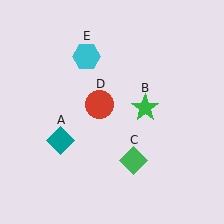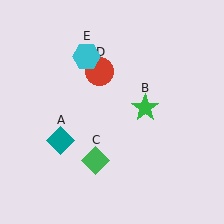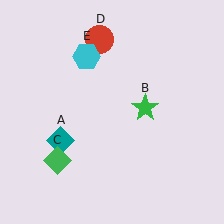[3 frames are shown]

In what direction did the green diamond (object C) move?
The green diamond (object C) moved left.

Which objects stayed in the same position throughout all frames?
Teal diamond (object A) and green star (object B) and cyan hexagon (object E) remained stationary.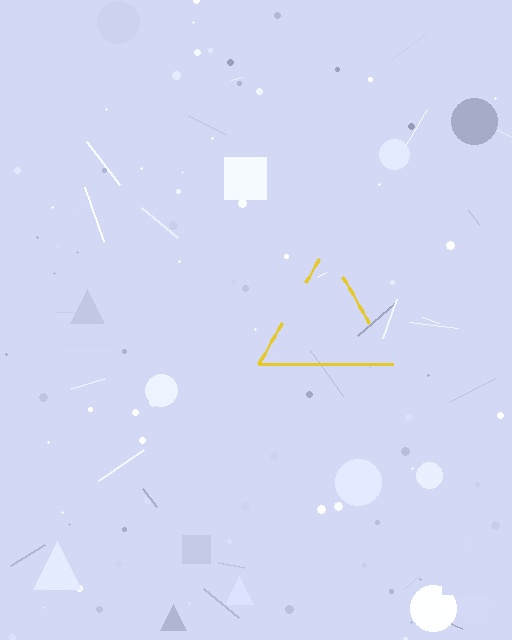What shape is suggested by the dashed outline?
The dashed outline suggests a triangle.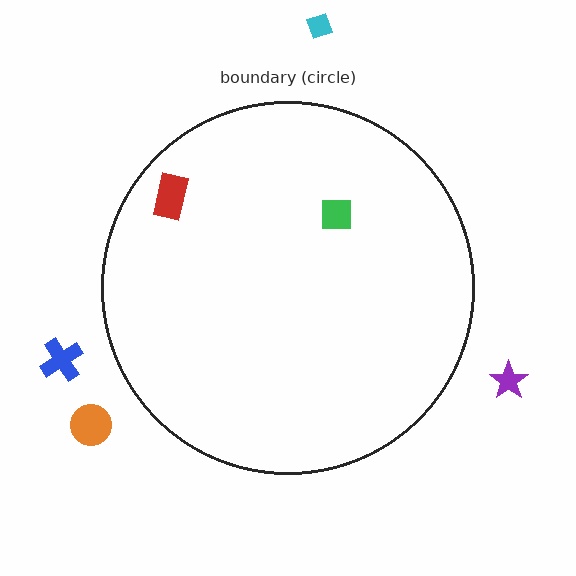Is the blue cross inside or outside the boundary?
Outside.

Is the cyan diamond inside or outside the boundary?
Outside.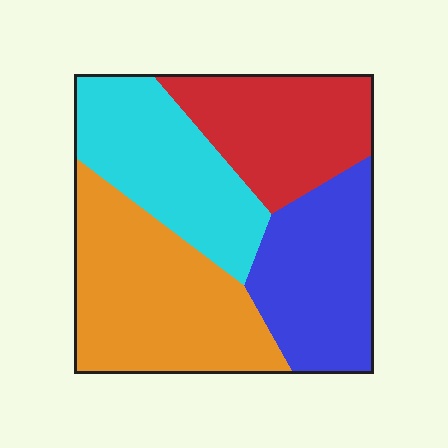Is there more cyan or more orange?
Orange.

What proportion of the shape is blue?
Blue covers roughly 25% of the shape.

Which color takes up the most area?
Orange, at roughly 30%.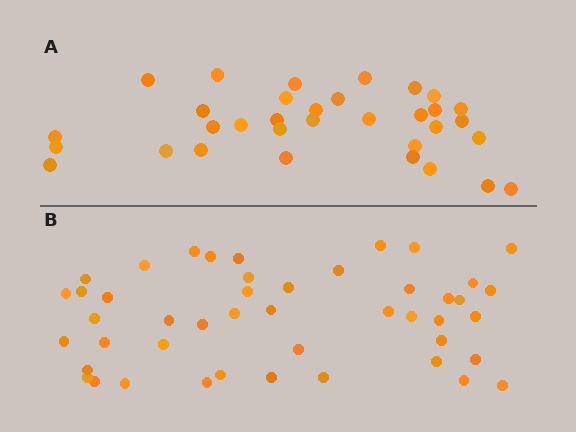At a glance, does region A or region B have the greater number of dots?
Region B (the bottom region) has more dots.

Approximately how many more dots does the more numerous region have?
Region B has approximately 15 more dots than region A.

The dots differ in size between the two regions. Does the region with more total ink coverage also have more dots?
No. Region A has more total ink coverage because its dots are larger, but region B actually contains more individual dots. Total area can be misleading — the number of items is what matters here.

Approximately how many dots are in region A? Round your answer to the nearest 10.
About 30 dots. (The exact count is 33, which rounds to 30.)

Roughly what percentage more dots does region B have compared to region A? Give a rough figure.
About 40% more.